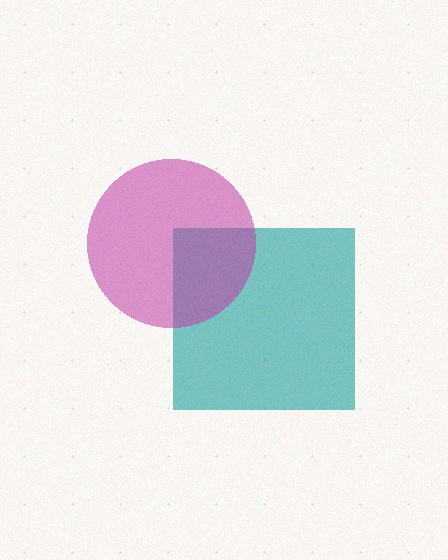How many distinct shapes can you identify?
There are 2 distinct shapes: a teal square, a magenta circle.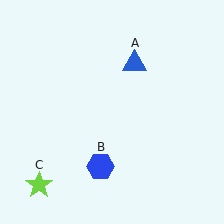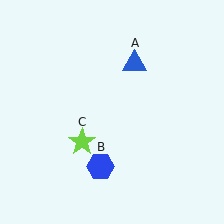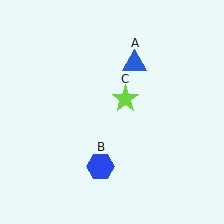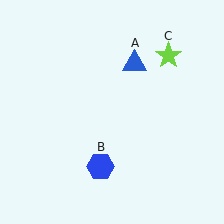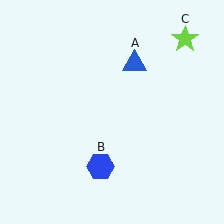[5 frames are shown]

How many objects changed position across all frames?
1 object changed position: lime star (object C).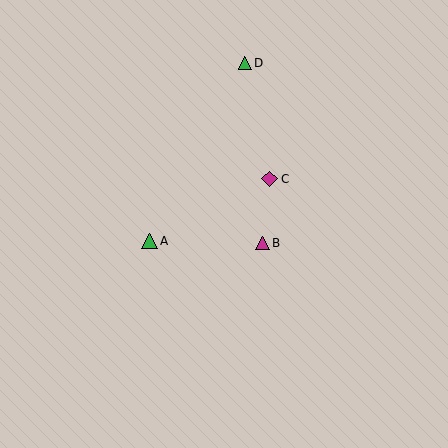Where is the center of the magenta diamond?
The center of the magenta diamond is at (270, 179).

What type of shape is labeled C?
Shape C is a magenta diamond.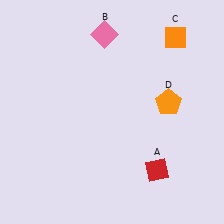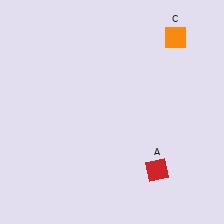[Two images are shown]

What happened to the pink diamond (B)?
The pink diamond (B) was removed in Image 2. It was in the top-left area of Image 1.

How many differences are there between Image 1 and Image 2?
There are 2 differences between the two images.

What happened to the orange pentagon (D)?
The orange pentagon (D) was removed in Image 2. It was in the top-right area of Image 1.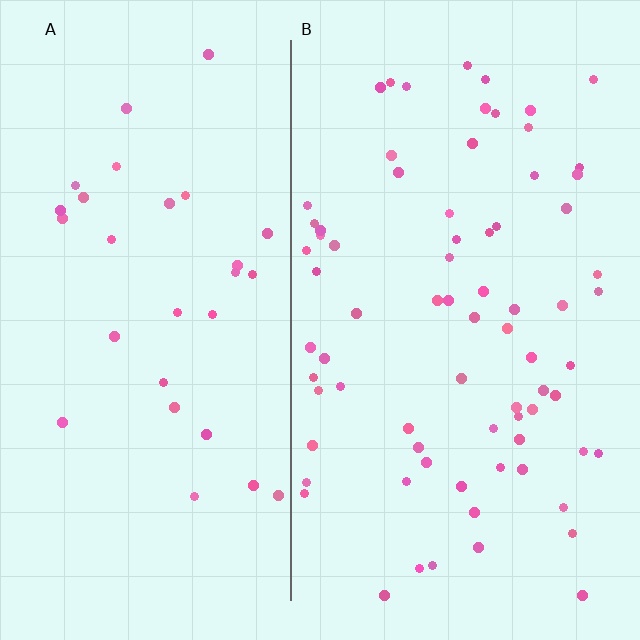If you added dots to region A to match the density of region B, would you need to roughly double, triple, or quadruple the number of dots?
Approximately double.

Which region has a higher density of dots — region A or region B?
B (the right).